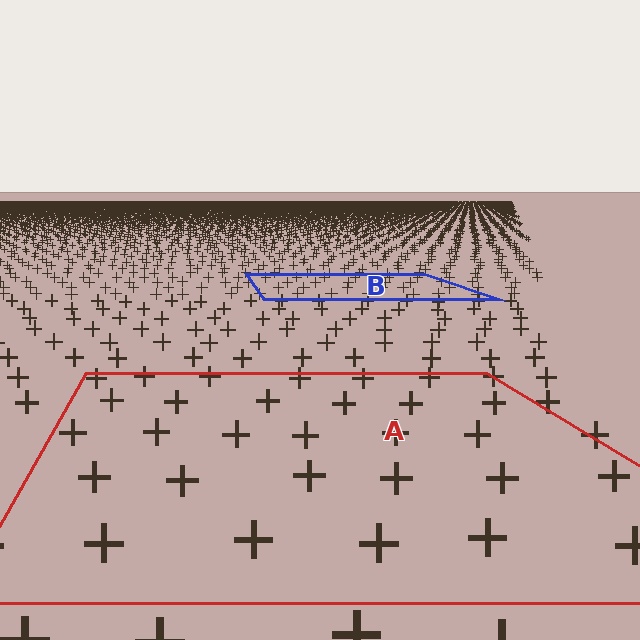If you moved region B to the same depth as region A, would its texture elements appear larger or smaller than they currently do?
They would appear larger. At a closer depth, the same texture elements are projected at a bigger on-screen size.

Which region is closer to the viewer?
Region A is closer. The texture elements there are larger and more spread out.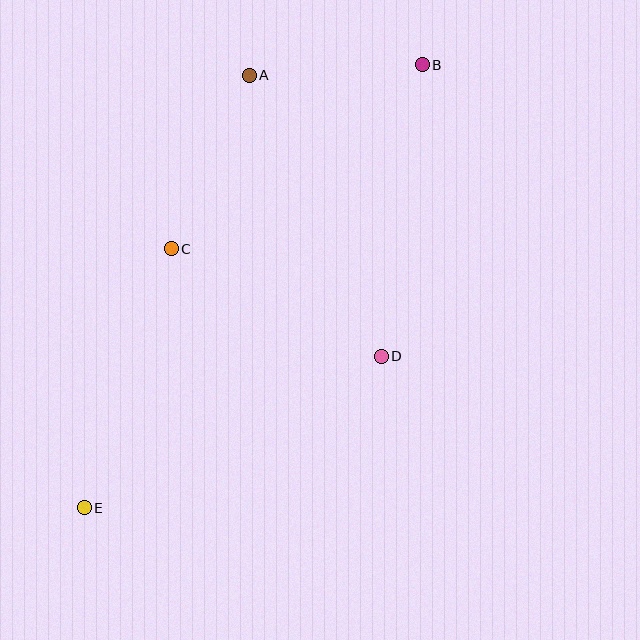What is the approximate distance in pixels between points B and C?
The distance between B and C is approximately 311 pixels.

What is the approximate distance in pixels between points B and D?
The distance between B and D is approximately 294 pixels.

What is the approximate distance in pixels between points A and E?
The distance between A and E is approximately 463 pixels.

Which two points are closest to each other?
Points A and B are closest to each other.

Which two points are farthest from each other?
Points B and E are farthest from each other.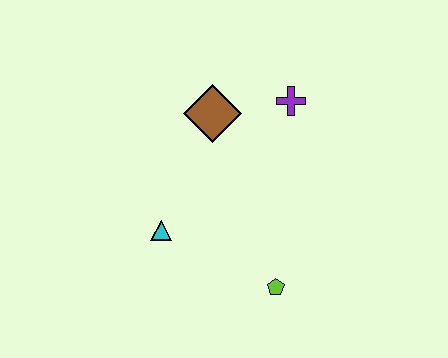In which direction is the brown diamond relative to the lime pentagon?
The brown diamond is above the lime pentagon.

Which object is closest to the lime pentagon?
The cyan triangle is closest to the lime pentagon.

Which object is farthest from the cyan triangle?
The purple cross is farthest from the cyan triangle.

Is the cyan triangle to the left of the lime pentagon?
Yes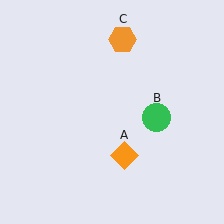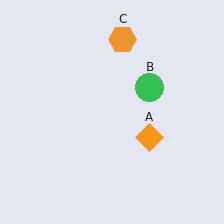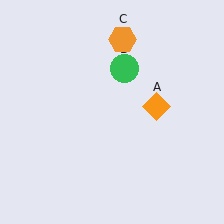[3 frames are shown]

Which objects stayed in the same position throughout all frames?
Orange hexagon (object C) remained stationary.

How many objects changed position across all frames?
2 objects changed position: orange diamond (object A), green circle (object B).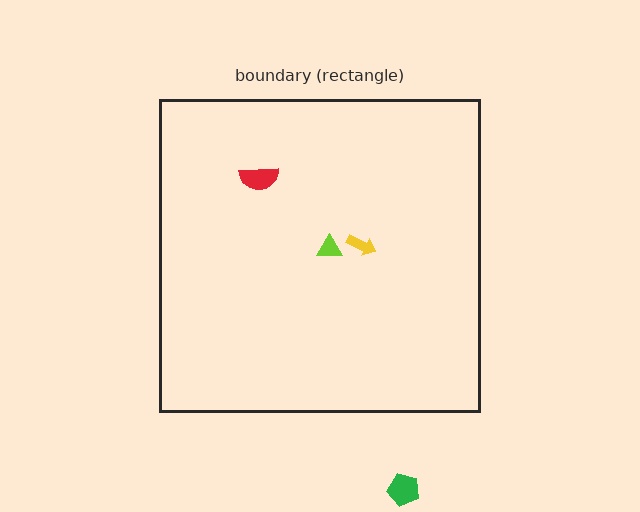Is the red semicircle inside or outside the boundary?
Inside.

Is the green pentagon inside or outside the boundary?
Outside.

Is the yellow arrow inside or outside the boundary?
Inside.